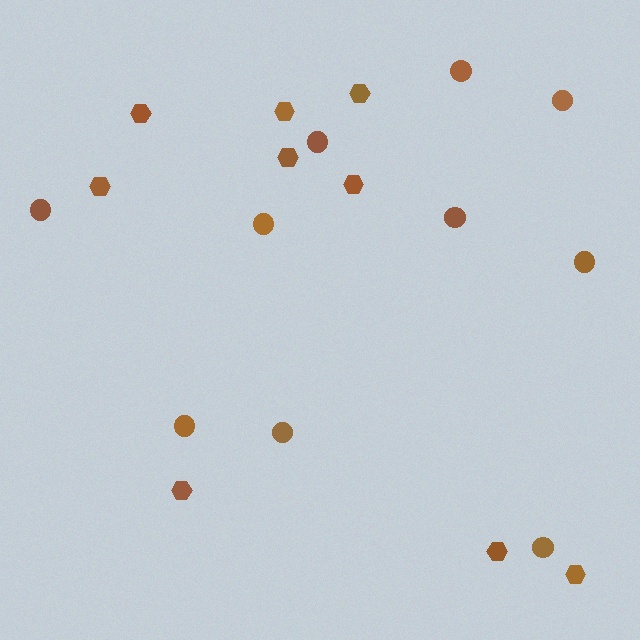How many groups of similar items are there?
There are 2 groups: one group of circles (10) and one group of hexagons (9).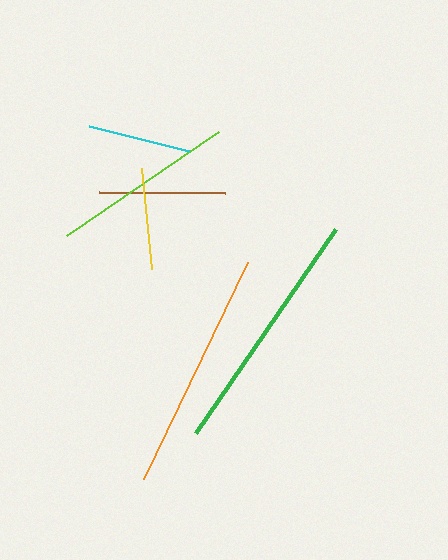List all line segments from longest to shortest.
From longest to shortest: green, orange, lime, brown, cyan, yellow.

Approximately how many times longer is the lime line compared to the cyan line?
The lime line is approximately 1.8 times the length of the cyan line.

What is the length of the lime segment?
The lime segment is approximately 183 pixels long.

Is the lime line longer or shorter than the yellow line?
The lime line is longer than the yellow line.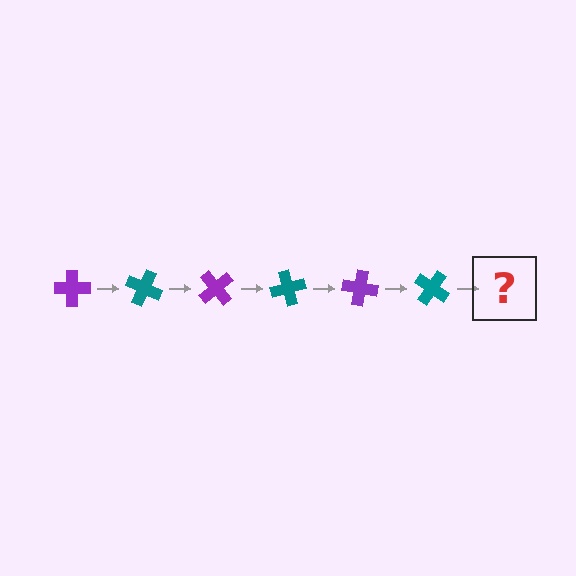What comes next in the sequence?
The next element should be a purple cross, rotated 150 degrees from the start.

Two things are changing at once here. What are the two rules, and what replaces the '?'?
The two rules are that it rotates 25 degrees each step and the color cycles through purple and teal. The '?' should be a purple cross, rotated 150 degrees from the start.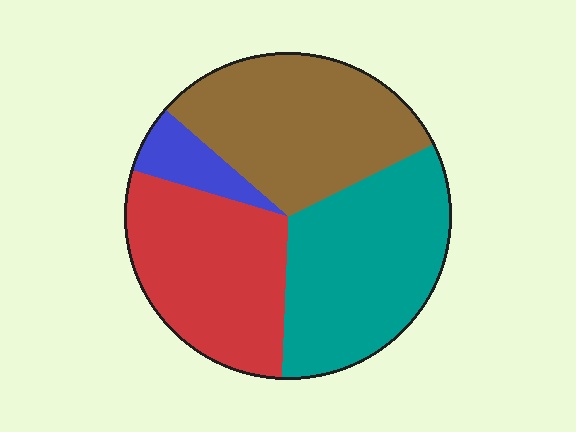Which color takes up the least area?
Blue, at roughly 5%.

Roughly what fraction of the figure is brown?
Brown covers around 30% of the figure.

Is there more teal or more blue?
Teal.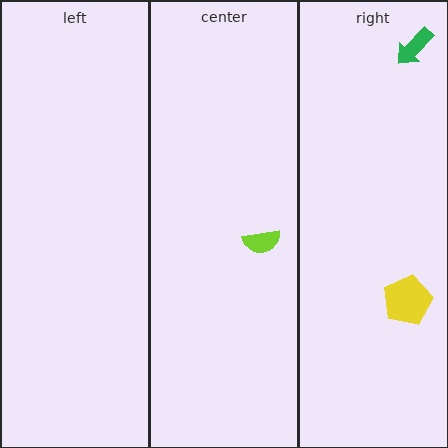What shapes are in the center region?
The lime semicircle.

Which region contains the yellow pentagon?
The right region.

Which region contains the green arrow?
The right region.